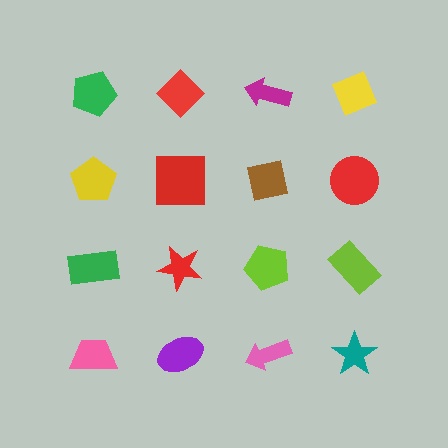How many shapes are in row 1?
4 shapes.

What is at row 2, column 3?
A brown square.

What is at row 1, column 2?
A red diamond.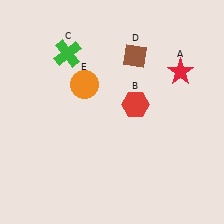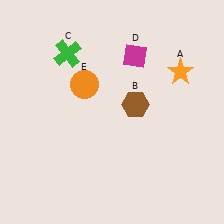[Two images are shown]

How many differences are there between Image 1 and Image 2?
There are 3 differences between the two images.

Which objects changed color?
A changed from red to orange. B changed from red to brown. D changed from brown to magenta.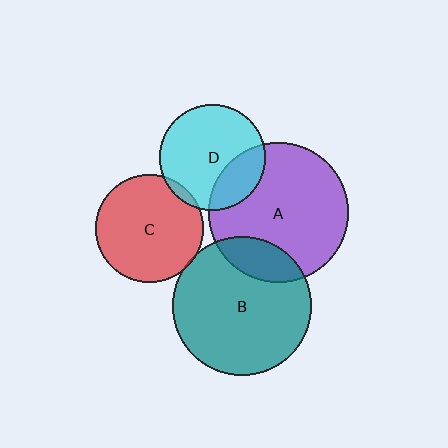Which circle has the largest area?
Circle A (purple).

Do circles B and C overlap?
Yes.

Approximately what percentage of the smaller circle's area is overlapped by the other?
Approximately 5%.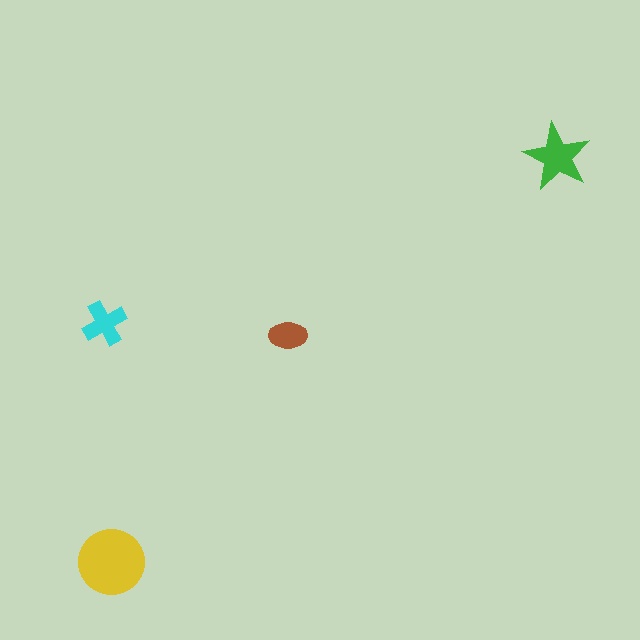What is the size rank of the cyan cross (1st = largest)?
3rd.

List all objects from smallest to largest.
The brown ellipse, the cyan cross, the green star, the yellow circle.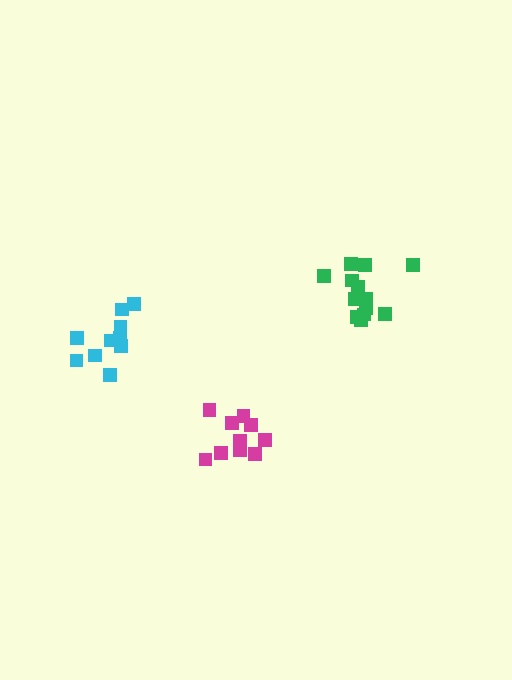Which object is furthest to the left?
The cyan cluster is leftmost.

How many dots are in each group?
Group 1: 10 dots, Group 2: 10 dots, Group 3: 13 dots (33 total).